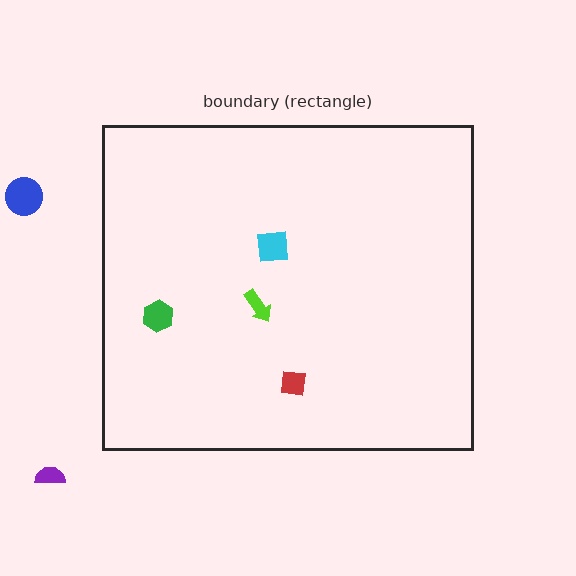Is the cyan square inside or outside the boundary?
Inside.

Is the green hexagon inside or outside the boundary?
Inside.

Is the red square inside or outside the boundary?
Inside.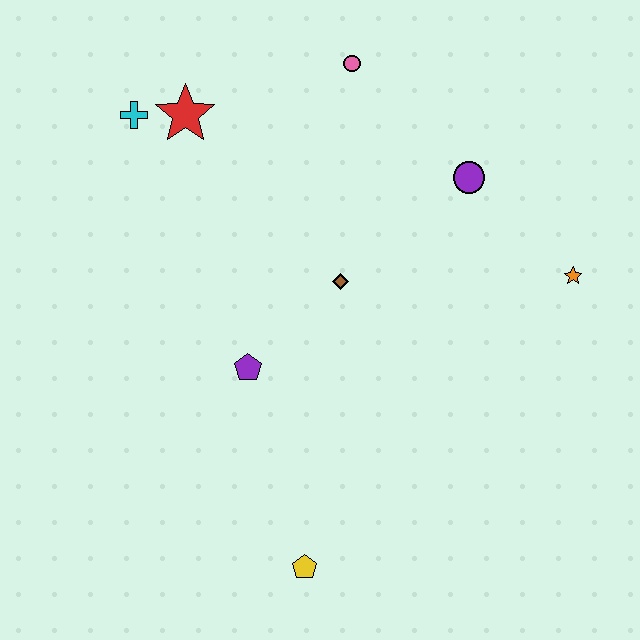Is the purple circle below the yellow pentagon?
No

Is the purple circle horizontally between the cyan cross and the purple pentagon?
No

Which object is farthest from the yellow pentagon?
The pink circle is farthest from the yellow pentagon.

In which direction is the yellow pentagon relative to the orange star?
The yellow pentagon is below the orange star.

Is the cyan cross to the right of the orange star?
No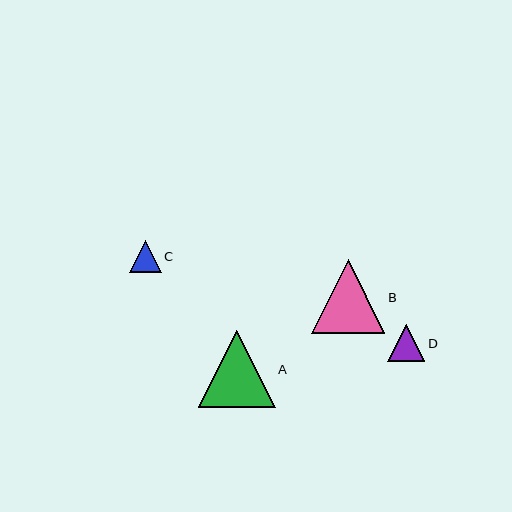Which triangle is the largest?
Triangle A is the largest with a size of approximately 77 pixels.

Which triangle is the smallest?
Triangle C is the smallest with a size of approximately 32 pixels.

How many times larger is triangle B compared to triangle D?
Triangle B is approximately 2.0 times the size of triangle D.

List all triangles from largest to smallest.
From largest to smallest: A, B, D, C.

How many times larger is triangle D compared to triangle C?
Triangle D is approximately 1.2 times the size of triangle C.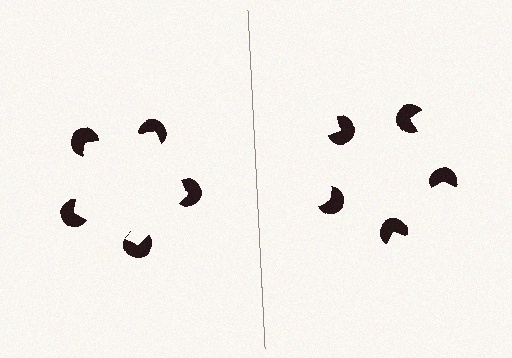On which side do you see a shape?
An illusory pentagon appears on the left side. On the right side the wedge cuts are rotated, so no coherent shape forms.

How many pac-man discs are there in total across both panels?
10 — 5 on each side.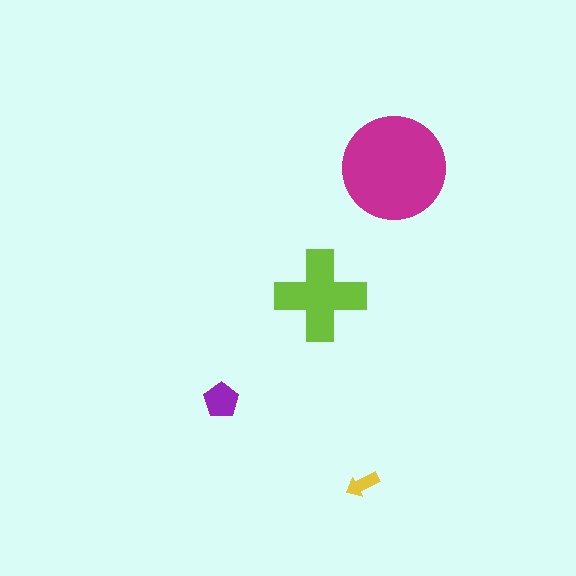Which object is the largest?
The magenta circle.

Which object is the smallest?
The yellow arrow.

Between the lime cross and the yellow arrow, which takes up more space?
The lime cross.